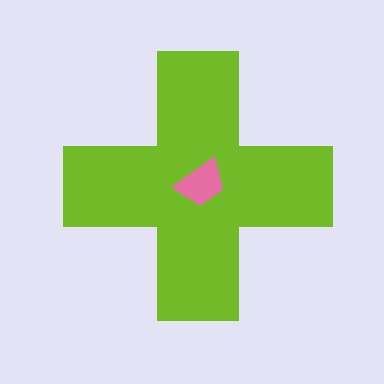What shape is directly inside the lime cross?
The pink trapezoid.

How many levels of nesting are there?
2.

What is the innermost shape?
The pink trapezoid.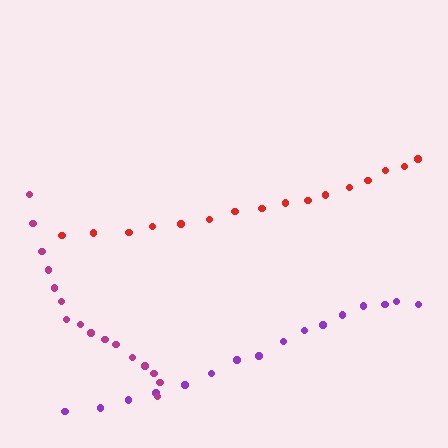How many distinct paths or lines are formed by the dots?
There are 3 distinct paths.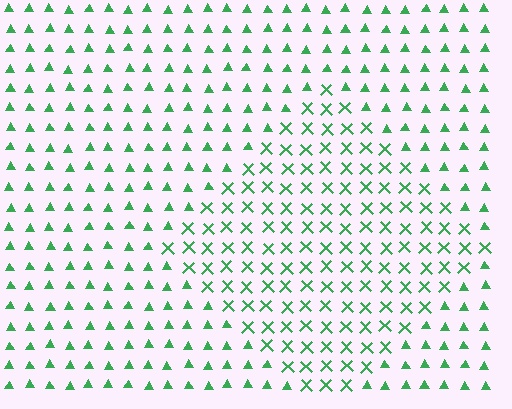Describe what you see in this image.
The image is filled with small green elements arranged in a uniform grid. A diamond-shaped region contains X marks, while the surrounding area contains triangles. The boundary is defined purely by the change in element shape.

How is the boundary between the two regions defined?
The boundary is defined by a change in element shape: X marks inside vs. triangles outside. All elements share the same color and spacing.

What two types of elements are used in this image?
The image uses X marks inside the diamond region and triangles outside it.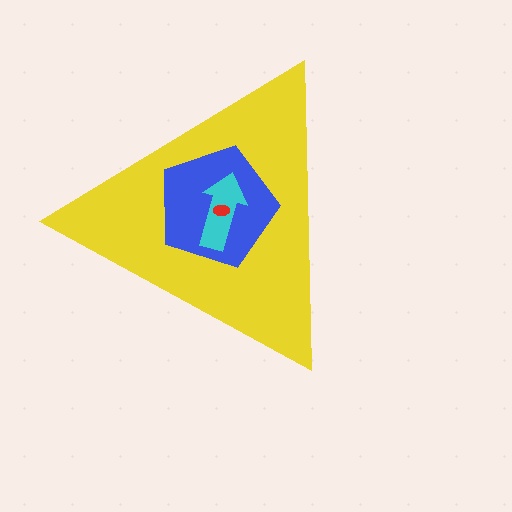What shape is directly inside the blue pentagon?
The cyan arrow.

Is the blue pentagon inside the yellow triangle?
Yes.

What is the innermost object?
The red ellipse.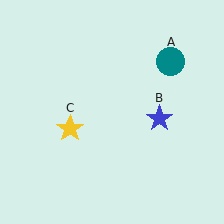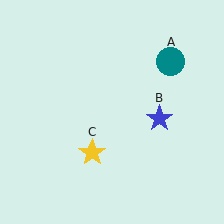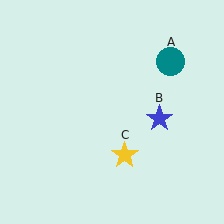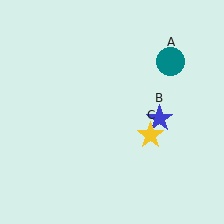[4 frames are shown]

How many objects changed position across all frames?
1 object changed position: yellow star (object C).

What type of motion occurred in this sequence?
The yellow star (object C) rotated counterclockwise around the center of the scene.